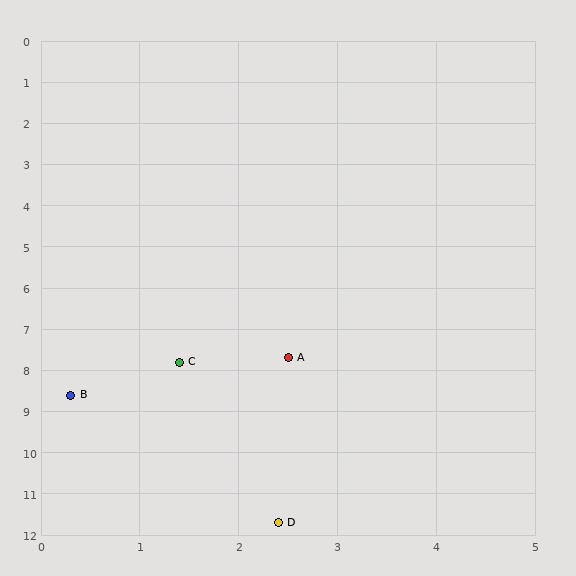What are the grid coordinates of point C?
Point C is at approximately (1.4, 7.8).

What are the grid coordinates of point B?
Point B is at approximately (0.3, 8.6).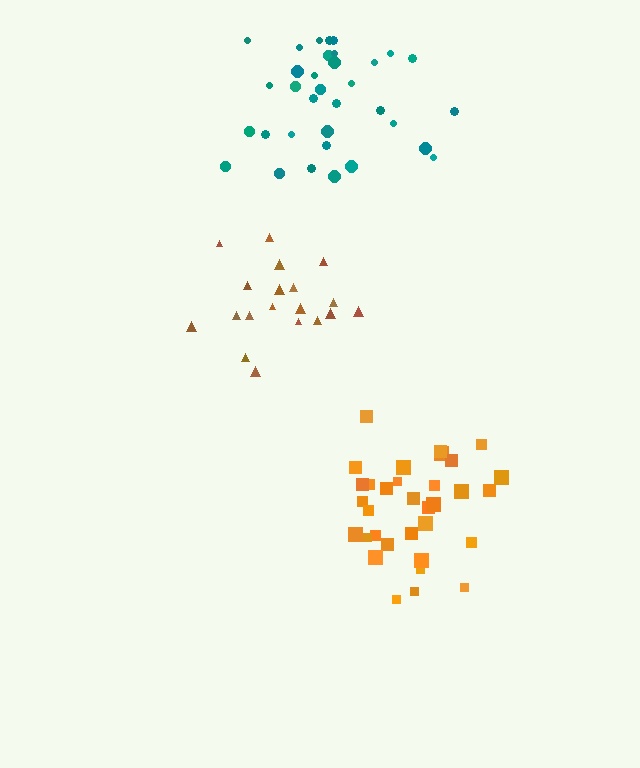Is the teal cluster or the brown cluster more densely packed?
Teal.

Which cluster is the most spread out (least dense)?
Brown.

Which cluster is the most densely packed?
Orange.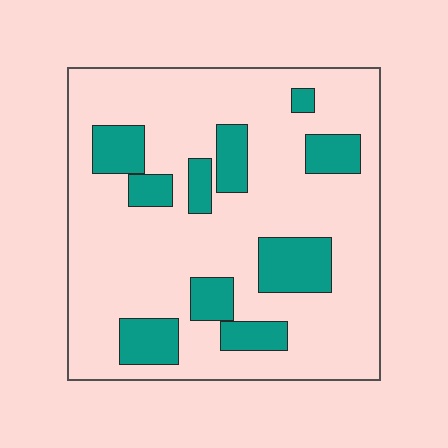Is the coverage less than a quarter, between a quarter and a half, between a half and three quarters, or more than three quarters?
Less than a quarter.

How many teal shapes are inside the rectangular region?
10.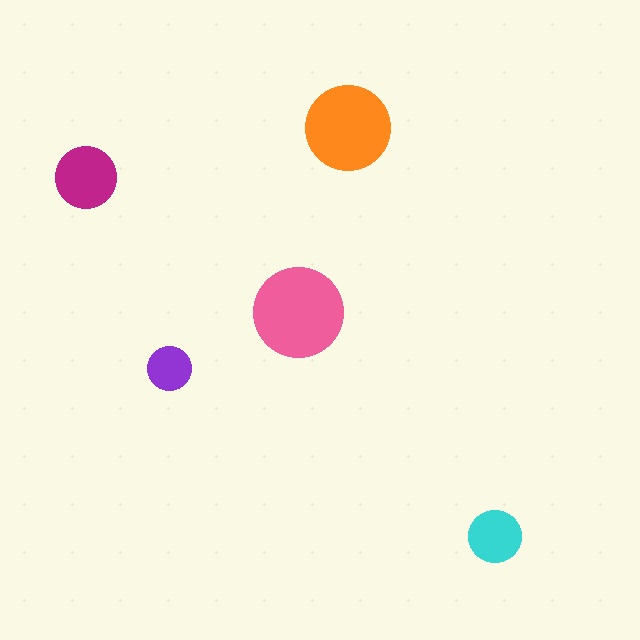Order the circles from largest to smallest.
the pink one, the orange one, the magenta one, the cyan one, the purple one.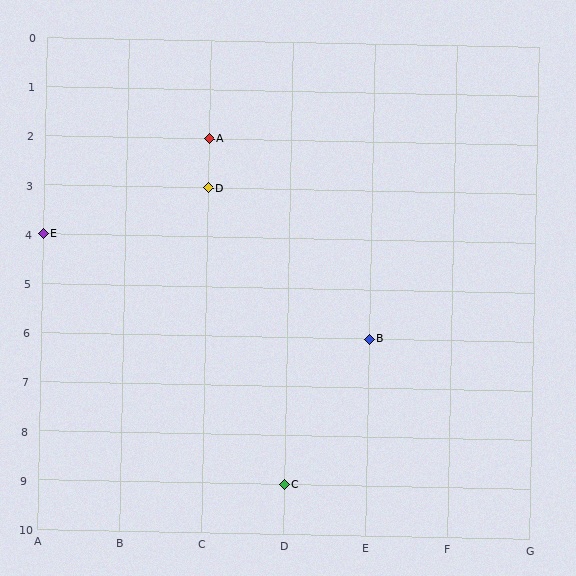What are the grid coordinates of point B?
Point B is at grid coordinates (E, 6).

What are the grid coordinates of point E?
Point E is at grid coordinates (A, 4).